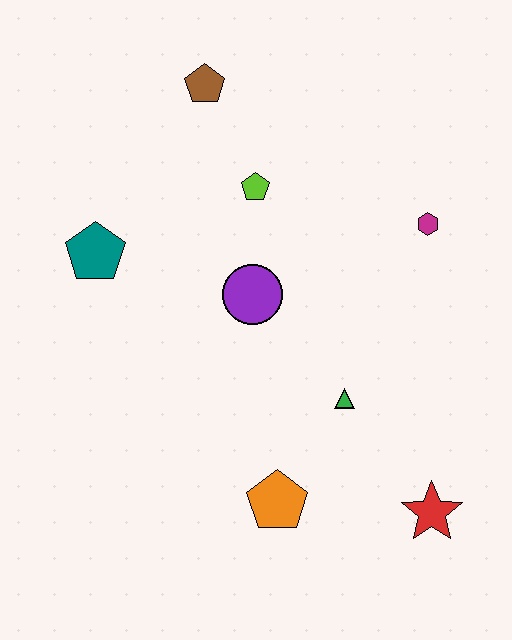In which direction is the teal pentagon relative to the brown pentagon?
The teal pentagon is below the brown pentagon.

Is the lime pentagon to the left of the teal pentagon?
No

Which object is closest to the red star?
The green triangle is closest to the red star.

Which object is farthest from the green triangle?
The brown pentagon is farthest from the green triangle.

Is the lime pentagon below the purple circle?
No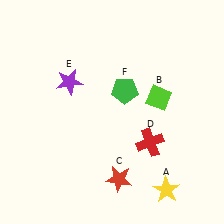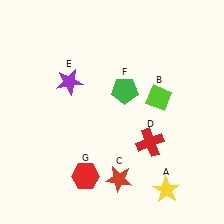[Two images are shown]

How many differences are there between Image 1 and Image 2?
There is 1 difference between the two images.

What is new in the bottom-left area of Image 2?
A red hexagon (G) was added in the bottom-left area of Image 2.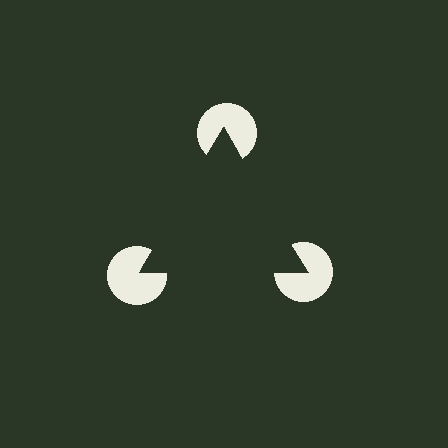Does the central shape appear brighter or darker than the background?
It typically appears slightly darker than the background, even though no actual brightness change is drawn.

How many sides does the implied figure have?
3 sides.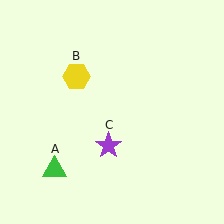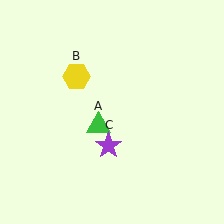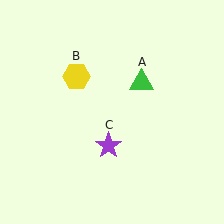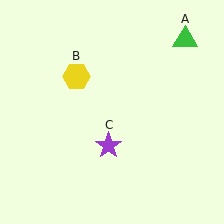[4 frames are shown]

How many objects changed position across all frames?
1 object changed position: green triangle (object A).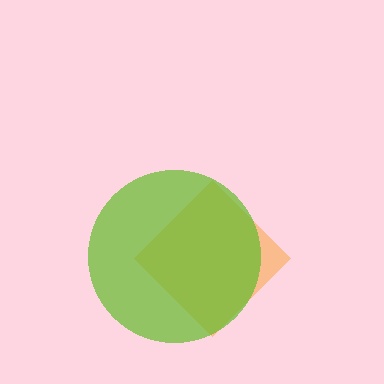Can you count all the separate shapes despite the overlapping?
Yes, there are 2 separate shapes.